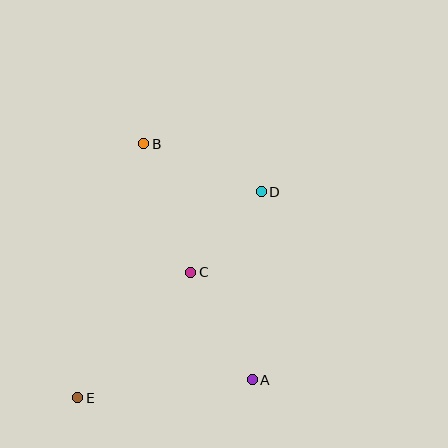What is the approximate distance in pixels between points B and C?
The distance between B and C is approximately 137 pixels.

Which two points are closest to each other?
Points C and D are closest to each other.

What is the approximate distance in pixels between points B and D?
The distance between B and D is approximately 127 pixels.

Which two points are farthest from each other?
Points D and E are farthest from each other.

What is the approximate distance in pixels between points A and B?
The distance between A and B is approximately 260 pixels.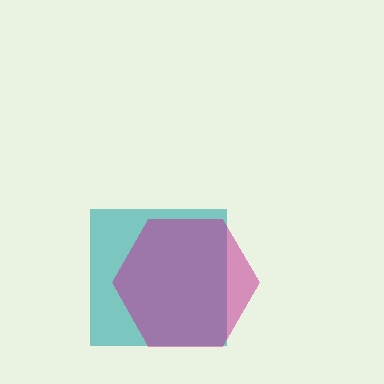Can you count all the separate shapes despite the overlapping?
Yes, there are 2 separate shapes.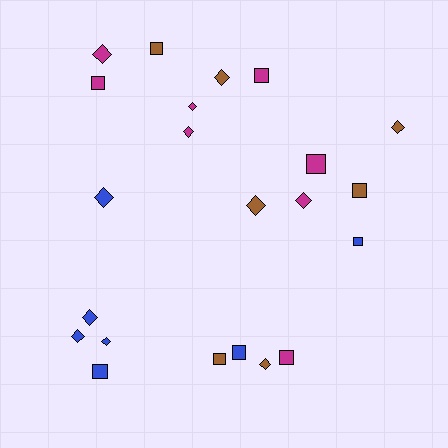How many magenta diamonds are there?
There are 4 magenta diamonds.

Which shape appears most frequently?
Diamond, with 12 objects.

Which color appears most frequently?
Magenta, with 8 objects.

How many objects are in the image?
There are 22 objects.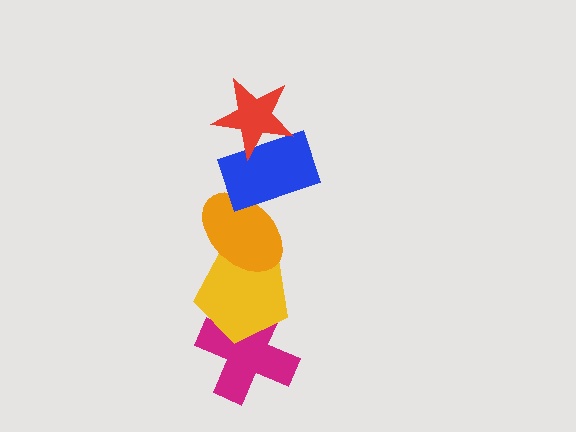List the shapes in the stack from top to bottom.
From top to bottom: the red star, the blue rectangle, the orange ellipse, the yellow pentagon, the magenta cross.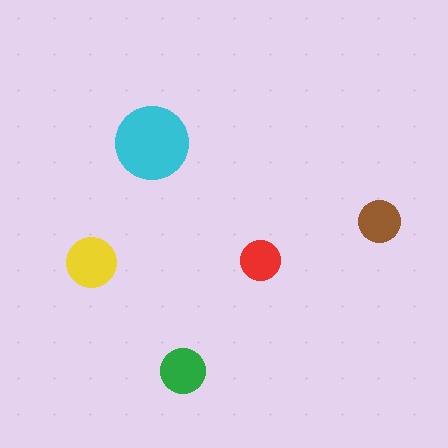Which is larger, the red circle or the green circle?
The green one.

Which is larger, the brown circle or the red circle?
The brown one.